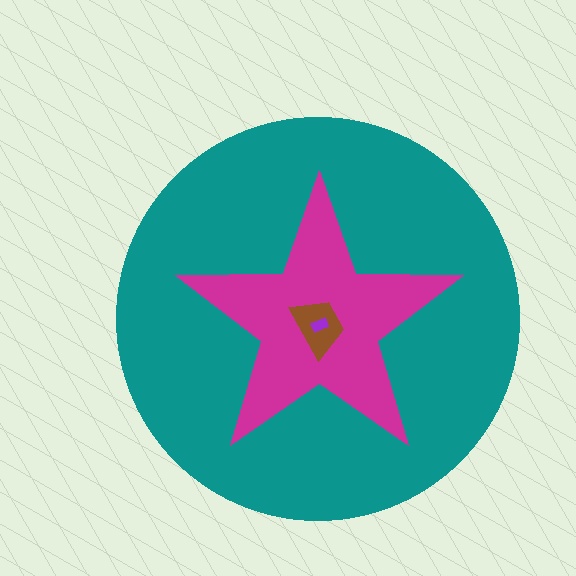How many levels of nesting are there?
4.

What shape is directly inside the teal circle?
The magenta star.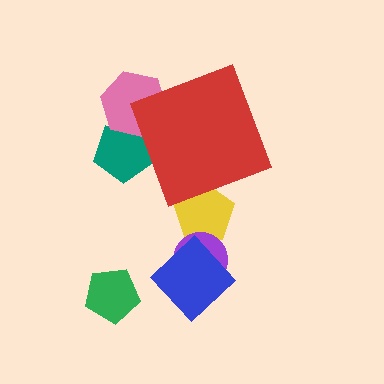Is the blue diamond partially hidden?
No, the blue diamond is fully visible.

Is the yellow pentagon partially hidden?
Yes, the yellow pentagon is partially hidden behind the red diamond.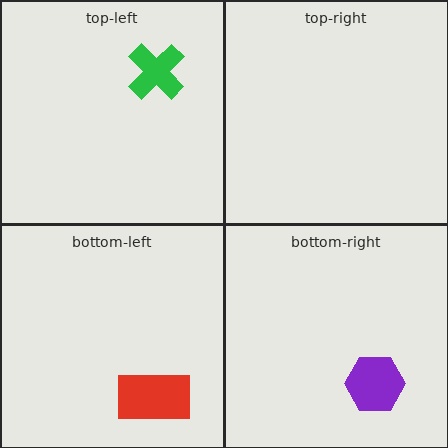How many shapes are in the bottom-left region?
1.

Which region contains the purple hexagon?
The bottom-right region.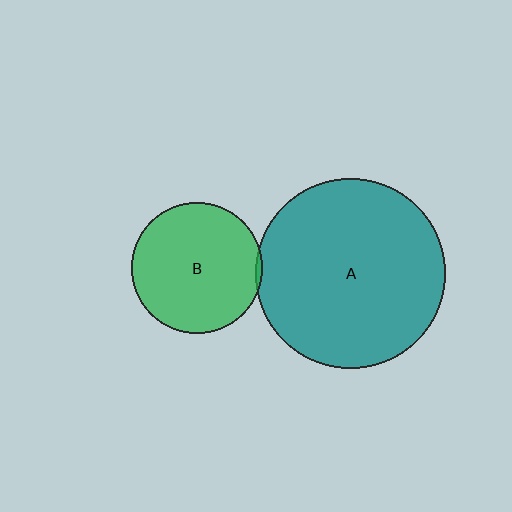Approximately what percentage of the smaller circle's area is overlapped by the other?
Approximately 5%.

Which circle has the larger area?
Circle A (teal).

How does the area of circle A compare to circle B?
Approximately 2.1 times.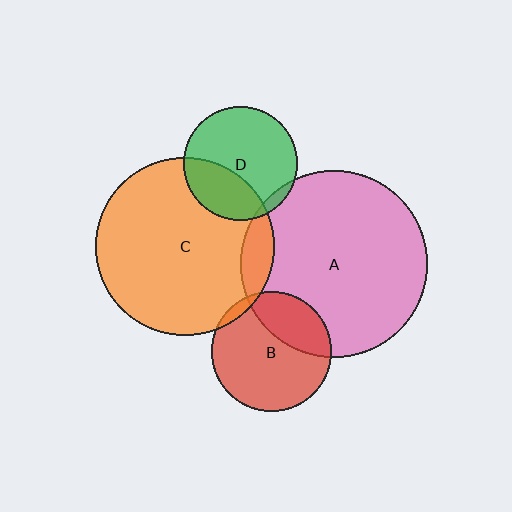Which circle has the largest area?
Circle A (pink).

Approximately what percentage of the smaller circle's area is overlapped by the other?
Approximately 5%.